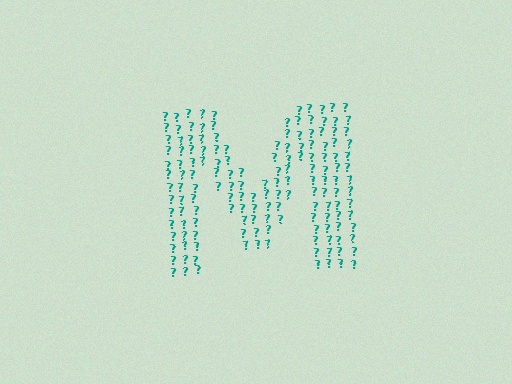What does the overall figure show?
The overall figure shows the letter M.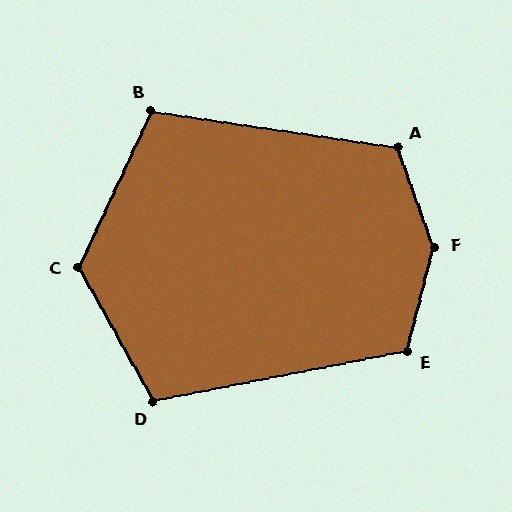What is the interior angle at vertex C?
Approximately 126 degrees (obtuse).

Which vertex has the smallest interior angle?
B, at approximately 107 degrees.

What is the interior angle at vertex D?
Approximately 108 degrees (obtuse).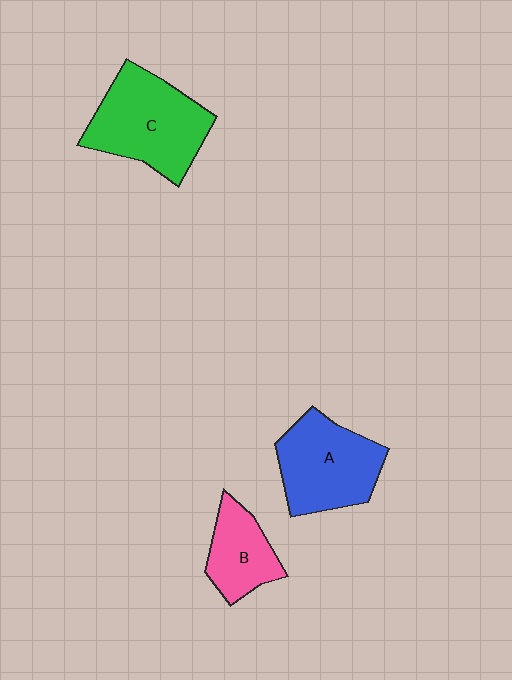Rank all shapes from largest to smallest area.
From largest to smallest: C (green), A (blue), B (pink).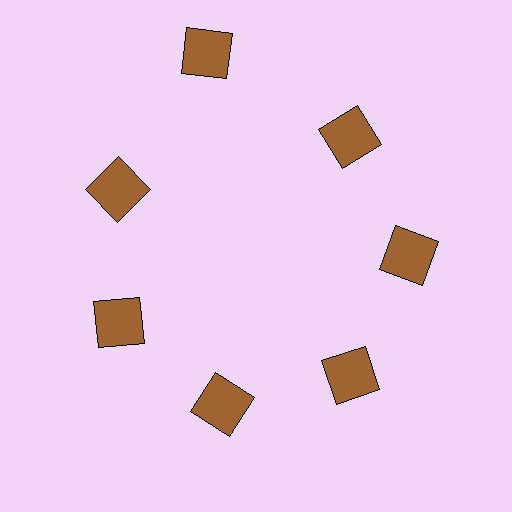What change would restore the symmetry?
The symmetry would be restored by moving it inward, back onto the ring so that all 7 squares sit at equal angles and equal distance from the center.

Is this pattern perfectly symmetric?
No. The 7 brown squares are arranged in a ring, but one element near the 12 o'clock position is pushed outward from the center, breaking the 7-fold rotational symmetry.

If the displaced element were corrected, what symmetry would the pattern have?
It would have 7-fold rotational symmetry — the pattern would map onto itself every 51 degrees.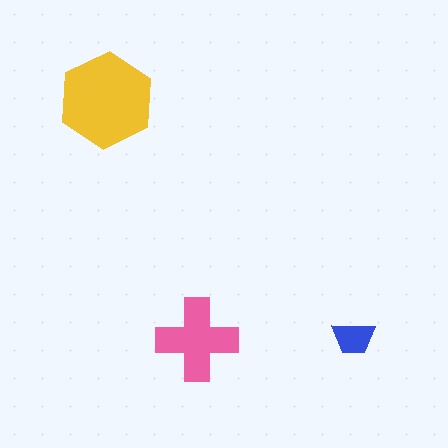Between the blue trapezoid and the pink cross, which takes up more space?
The pink cross.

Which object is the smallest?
The blue trapezoid.